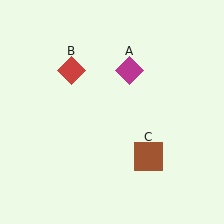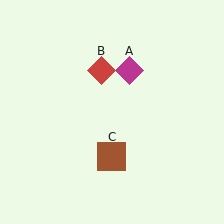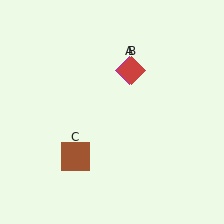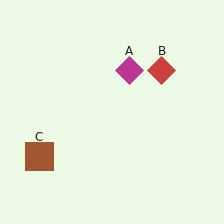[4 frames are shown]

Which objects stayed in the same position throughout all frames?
Magenta diamond (object A) remained stationary.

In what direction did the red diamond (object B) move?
The red diamond (object B) moved right.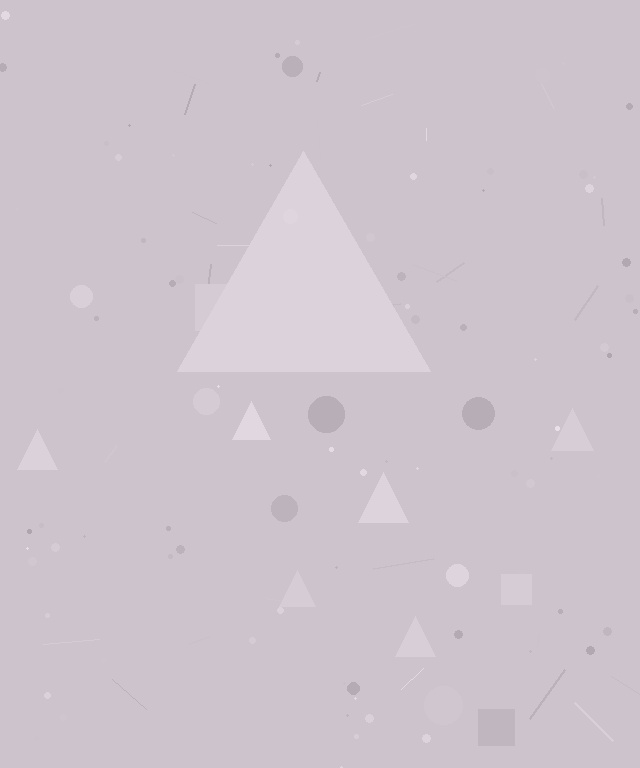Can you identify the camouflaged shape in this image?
The camouflaged shape is a triangle.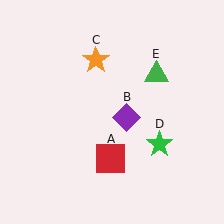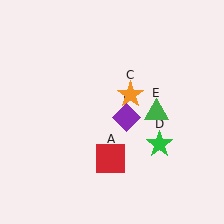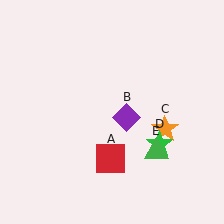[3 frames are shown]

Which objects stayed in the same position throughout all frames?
Red square (object A) and purple diamond (object B) and green star (object D) remained stationary.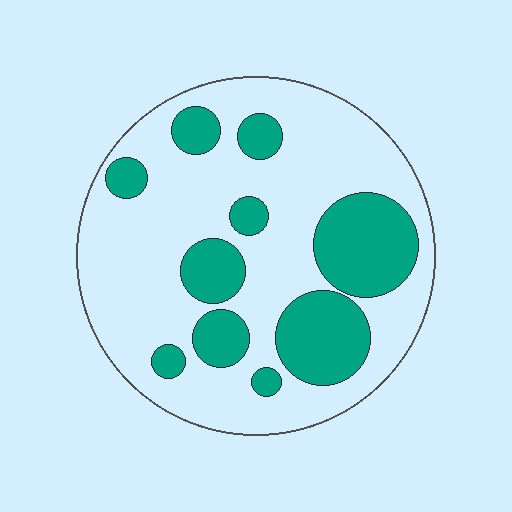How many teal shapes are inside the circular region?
10.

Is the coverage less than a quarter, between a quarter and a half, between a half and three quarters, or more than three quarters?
Between a quarter and a half.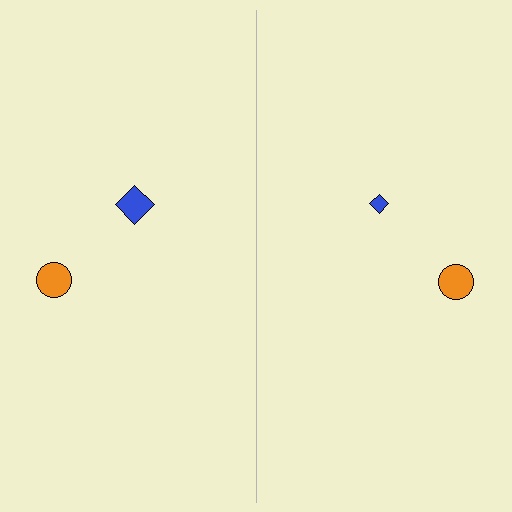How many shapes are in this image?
There are 4 shapes in this image.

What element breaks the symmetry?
The blue diamond on the right side has a different size than its mirror counterpart.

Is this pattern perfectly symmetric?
No, the pattern is not perfectly symmetric. The blue diamond on the right side has a different size than its mirror counterpart.